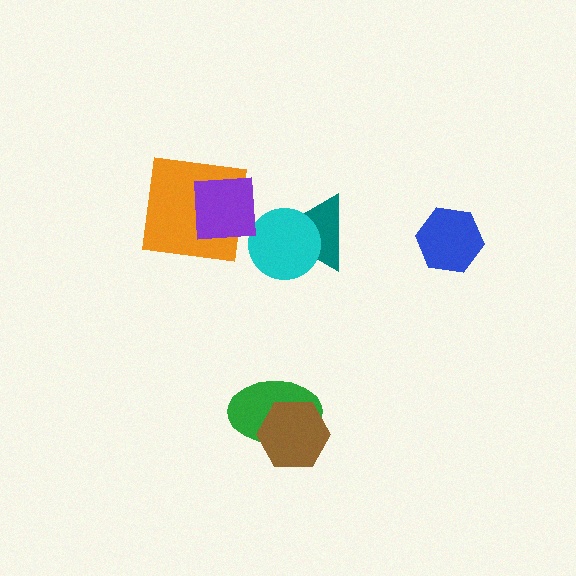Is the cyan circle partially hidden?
No, no other shape covers it.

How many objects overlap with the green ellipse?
1 object overlaps with the green ellipse.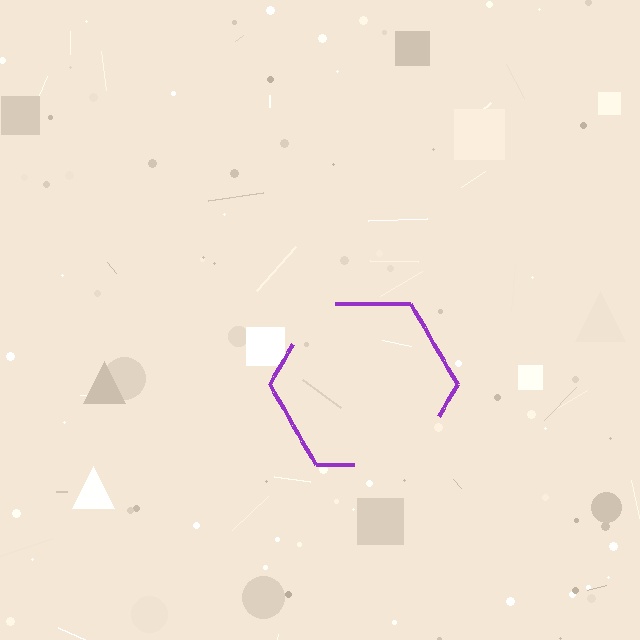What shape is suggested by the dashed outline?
The dashed outline suggests a hexagon.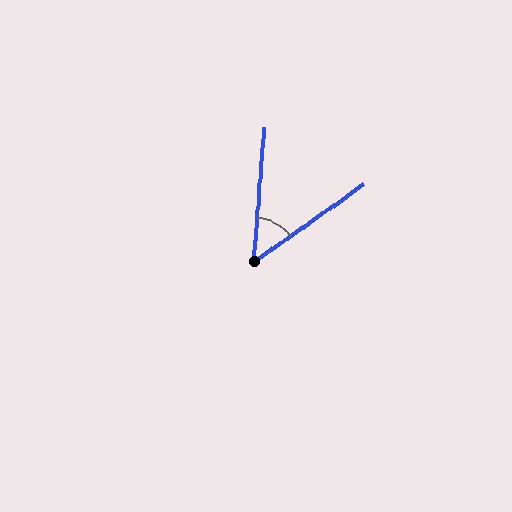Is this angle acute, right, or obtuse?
It is acute.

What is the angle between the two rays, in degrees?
Approximately 50 degrees.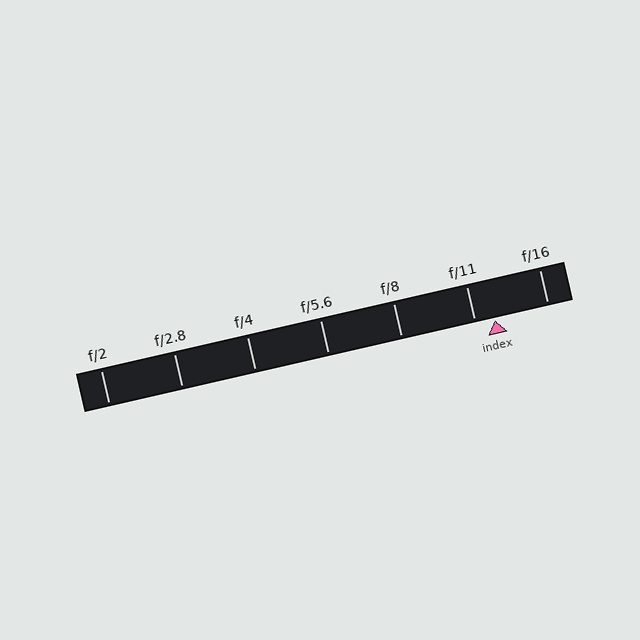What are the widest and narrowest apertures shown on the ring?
The widest aperture shown is f/2 and the narrowest is f/16.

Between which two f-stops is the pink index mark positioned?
The index mark is between f/11 and f/16.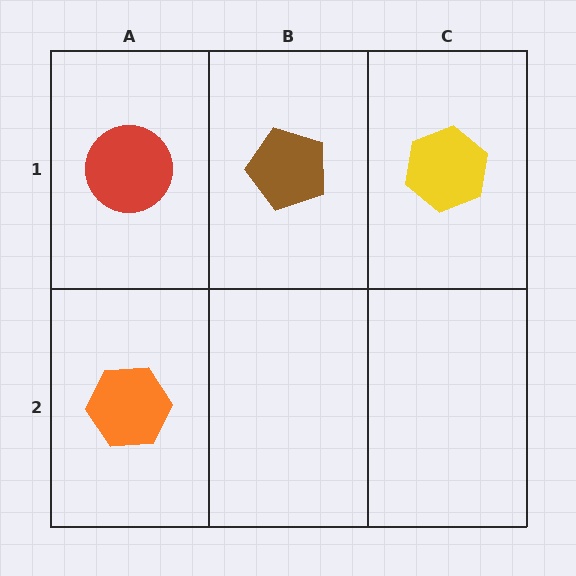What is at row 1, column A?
A red circle.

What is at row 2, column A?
An orange hexagon.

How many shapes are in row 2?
1 shape.